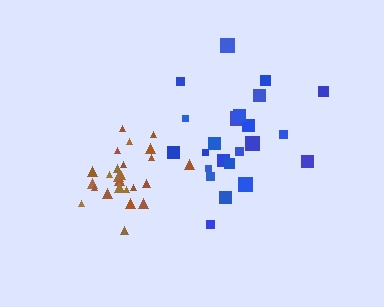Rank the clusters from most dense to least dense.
brown, blue.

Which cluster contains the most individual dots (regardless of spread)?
Brown (25).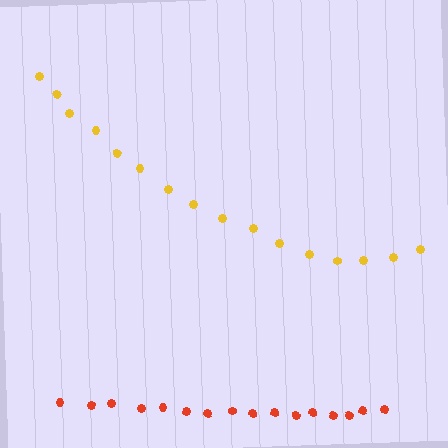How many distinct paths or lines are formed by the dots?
There are 2 distinct paths.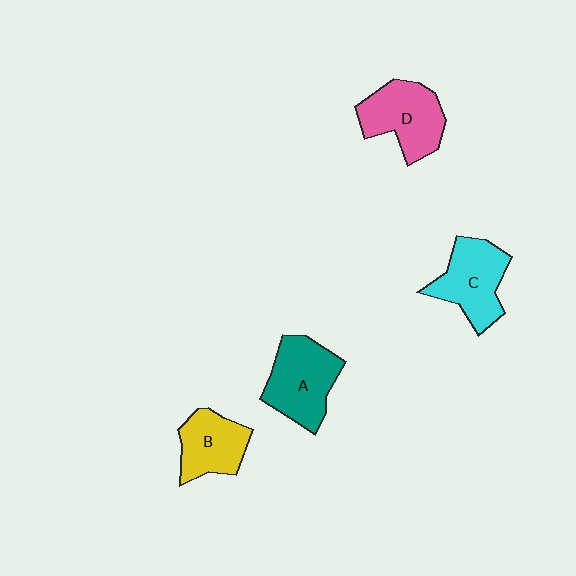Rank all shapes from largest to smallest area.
From largest to smallest: A (teal), D (pink), C (cyan), B (yellow).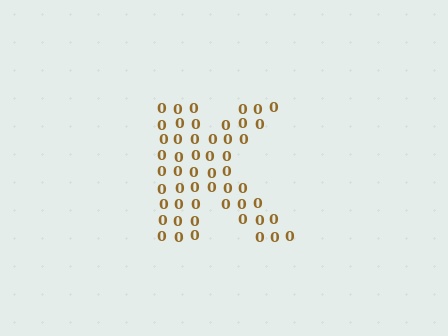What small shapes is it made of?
It is made of small digit 0's.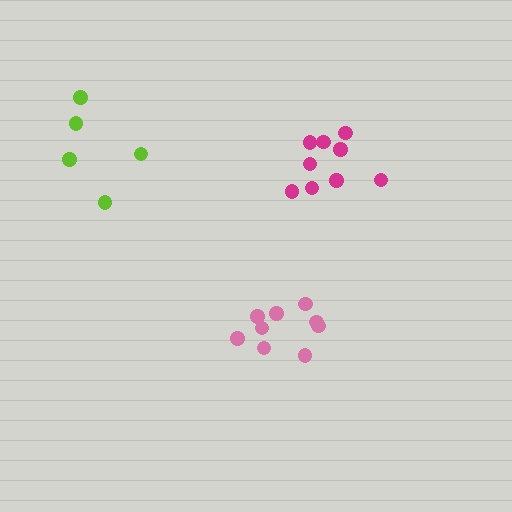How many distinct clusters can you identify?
There are 3 distinct clusters.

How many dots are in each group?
Group 1: 9 dots, Group 2: 5 dots, Group 3: 9 dots (23 total).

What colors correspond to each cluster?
The clusters are colored: magenta, lime, pink.